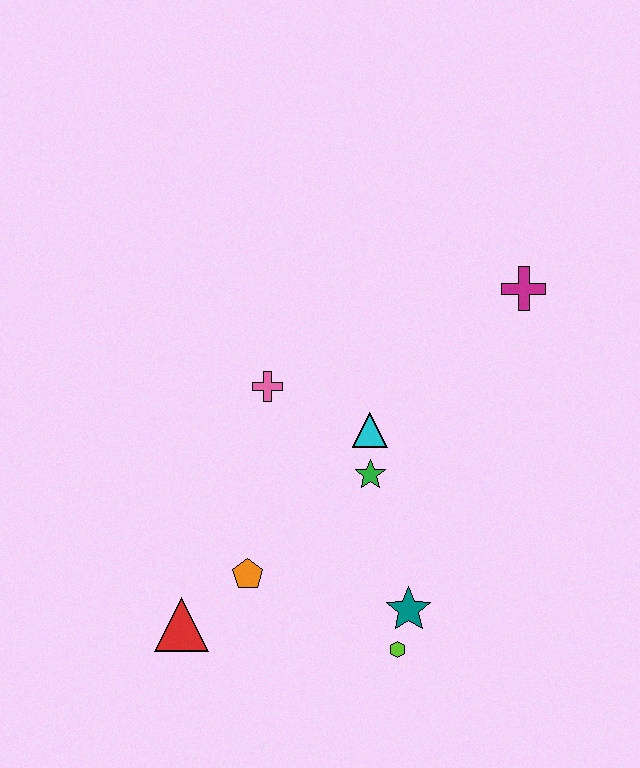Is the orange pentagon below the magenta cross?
Yes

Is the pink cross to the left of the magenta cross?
Yes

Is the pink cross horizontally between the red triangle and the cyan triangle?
Yes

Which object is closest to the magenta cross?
The cyan triangle is closest to the magenta cross.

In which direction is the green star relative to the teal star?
The green star is above the teal star.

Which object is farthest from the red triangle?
The magenta cross is farthest from the red triangle.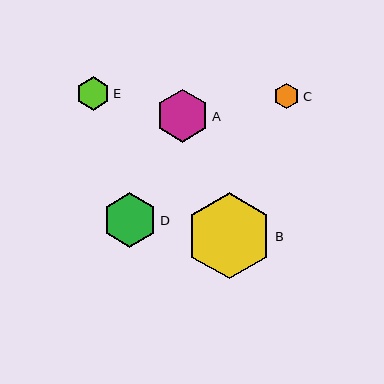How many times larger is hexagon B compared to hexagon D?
Hexagon B is approximately 1.6 times the size of hexagon D.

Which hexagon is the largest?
Hexagon B is the largest with a size of approximately 86 pixels.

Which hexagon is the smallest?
Hexagon C is the smallest with a size of approximately 25 pixels.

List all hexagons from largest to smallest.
From largest to smallest: B, D, A, E, C.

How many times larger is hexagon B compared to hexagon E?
Hexagon B is approximately 2.6 times the size of hexagon E.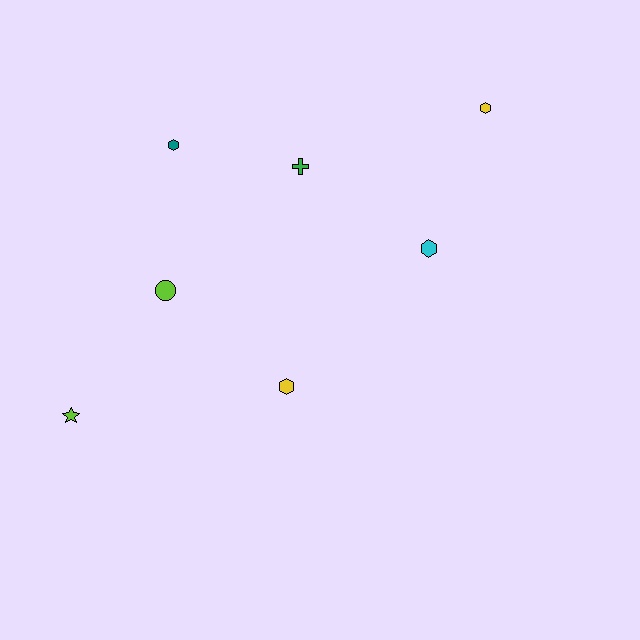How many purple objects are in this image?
There are no purple objects.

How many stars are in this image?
There is 1 star.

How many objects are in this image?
There are 7 objects.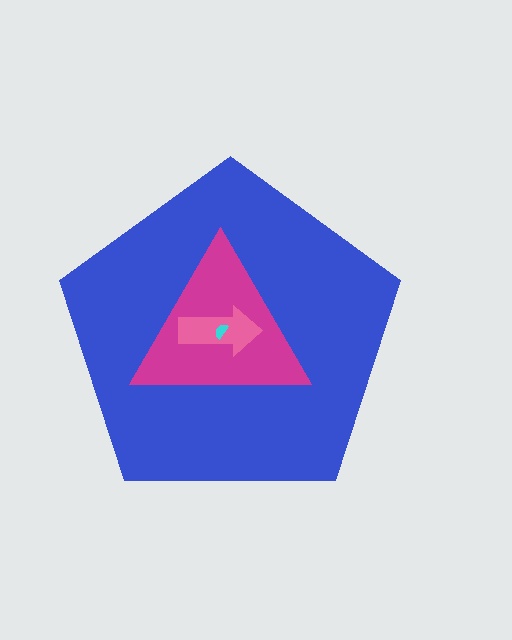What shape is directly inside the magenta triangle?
The pink arrow.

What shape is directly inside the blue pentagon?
The magenta triangle.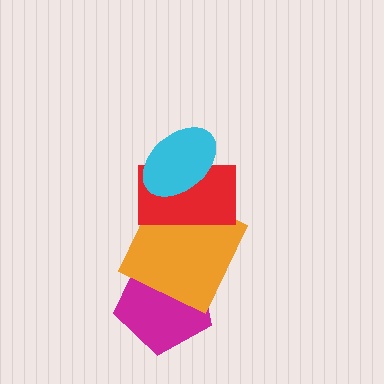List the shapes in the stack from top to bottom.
From top to bottom: the cyan ellipse, the red rectangle, the orange square, the magenta pentagon.